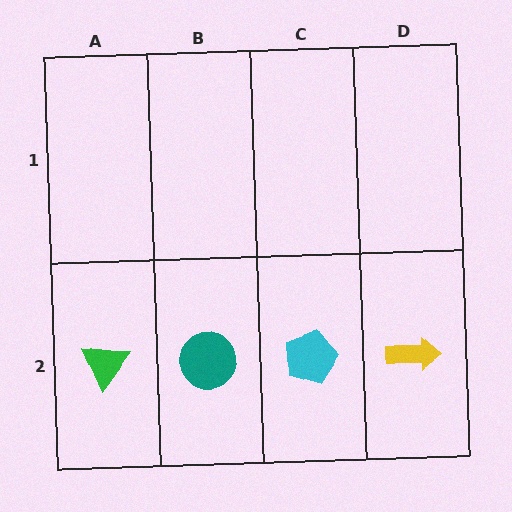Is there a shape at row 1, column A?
No, that cell is empty.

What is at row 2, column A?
A green triangle.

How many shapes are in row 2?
4 shapes.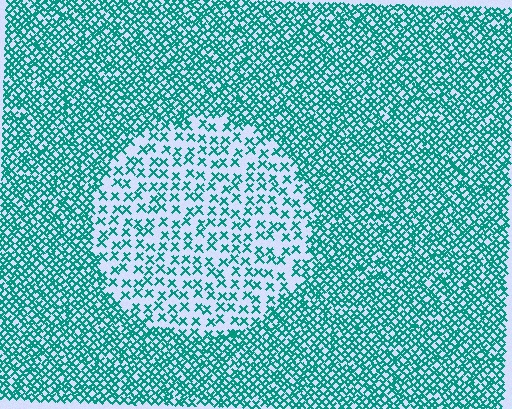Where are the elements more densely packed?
The elements are more densely packed outside the circle boundary.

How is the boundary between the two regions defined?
The boundary is defined by a change in element density (approximately 2.4x ratio). All elements are the same color, size, and shape.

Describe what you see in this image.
The image contains small teal elements arranged at two different densities. A circle-shaped region is visible where the elements are less densely packed than the surrounding area.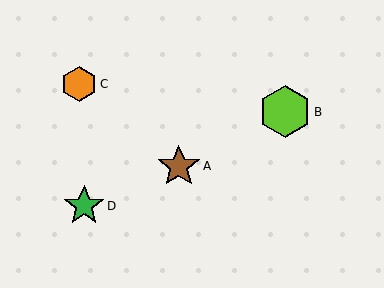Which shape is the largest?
The lime hexagon (labeled B) is the largest.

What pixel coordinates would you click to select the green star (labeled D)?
Click at (84, 206) to select the green star D.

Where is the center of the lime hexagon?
The center of the lime hexagon is at (285, 112).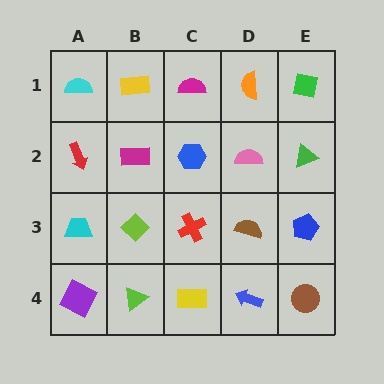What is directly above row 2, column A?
A cyan semicircle.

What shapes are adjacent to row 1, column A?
A red arrow (row 2, column A), a yellow rectangle (row 1, column B).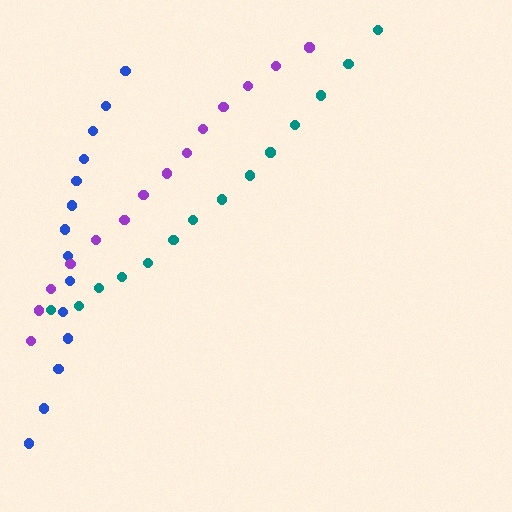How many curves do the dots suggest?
There are 3 distinct paths.